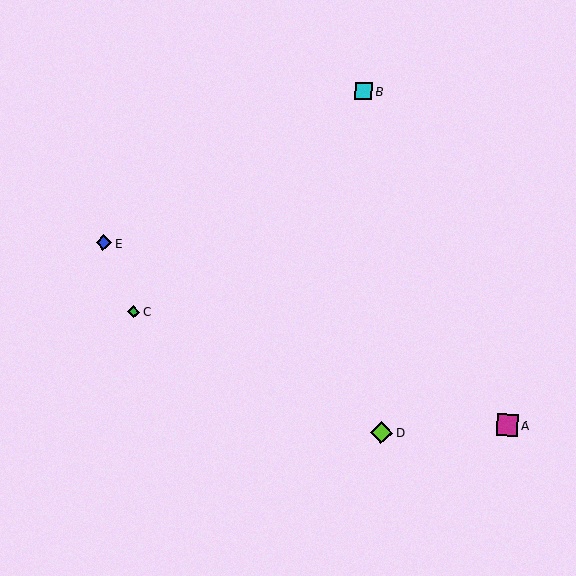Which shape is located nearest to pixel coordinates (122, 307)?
The green diamond (labeled C) at (134, 312) is nearest to that location.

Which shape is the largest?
The lime diamond (labeled D) is the largest.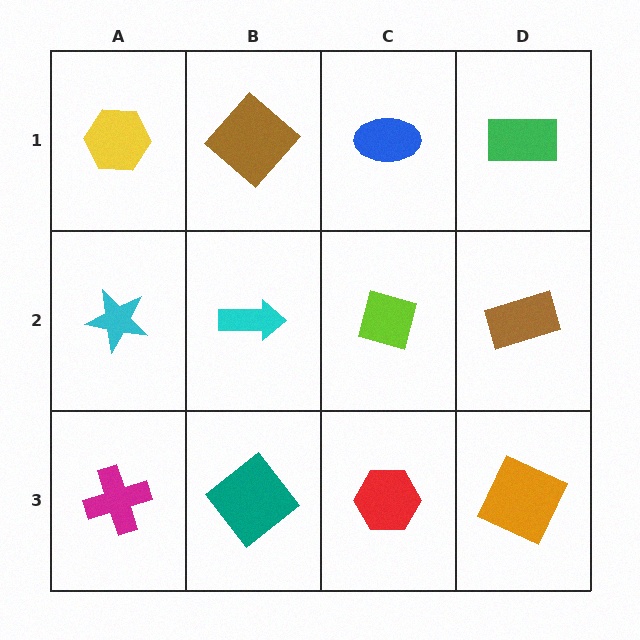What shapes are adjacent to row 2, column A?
A yellow hexagon (row 1, column A), a magenta cross (row 3, column A), a cyan arrow (row 2, column B).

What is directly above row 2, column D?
A green rectangle.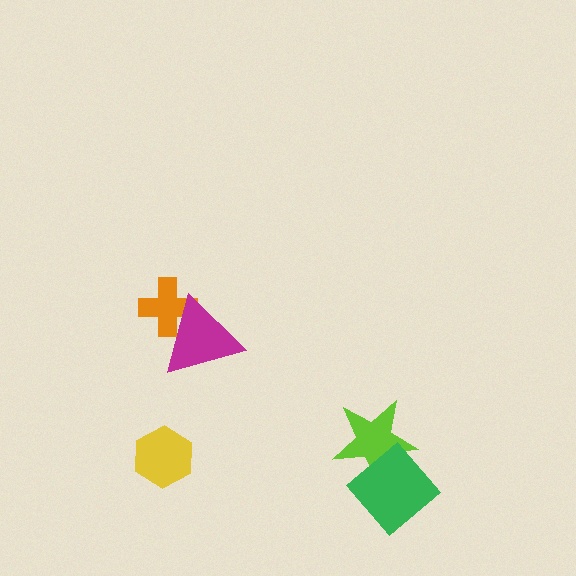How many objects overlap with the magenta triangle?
1 object overlaps with the magenta triangle.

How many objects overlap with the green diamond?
1 object overlaps with the green diamond.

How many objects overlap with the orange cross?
1 object overlaps with the orange cross.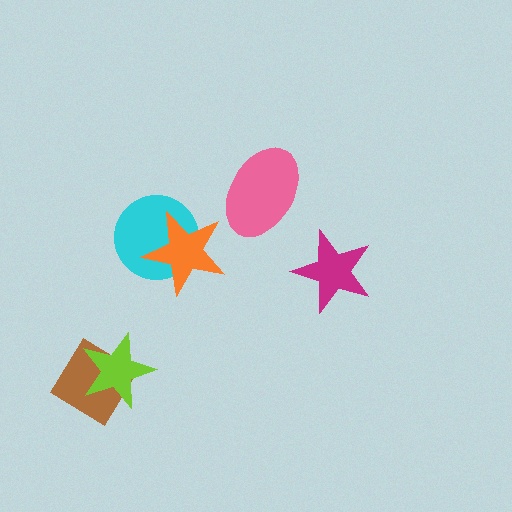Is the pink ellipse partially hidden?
No, no other shape covers it.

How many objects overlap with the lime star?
1 object overlaps with the lime star.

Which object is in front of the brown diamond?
The lime star is in front of the brown diamond.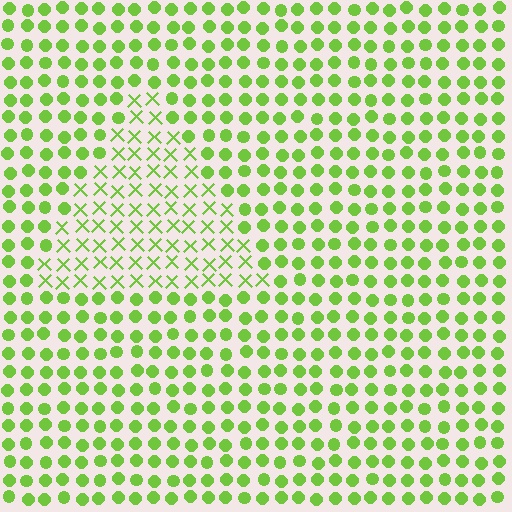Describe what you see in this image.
The image is filled with small lime elements arranged in a uniform grid. A triangle-shaped region contains X marks, while the surrounding area contains circles. The boundary is defined purely by the change in element shape.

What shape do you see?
I see a triangle.